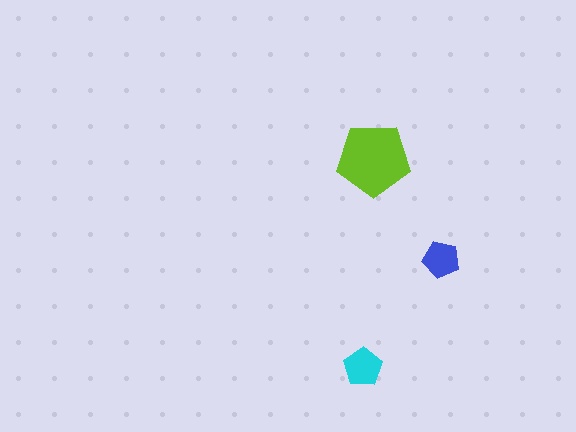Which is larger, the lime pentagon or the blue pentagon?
The lime one.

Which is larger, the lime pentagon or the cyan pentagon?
The lime one.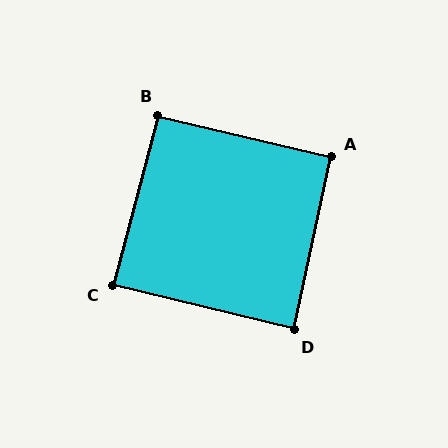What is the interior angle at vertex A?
Approximately 91 degrees (approximately right).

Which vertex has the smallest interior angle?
D, at approximately 88 degrees.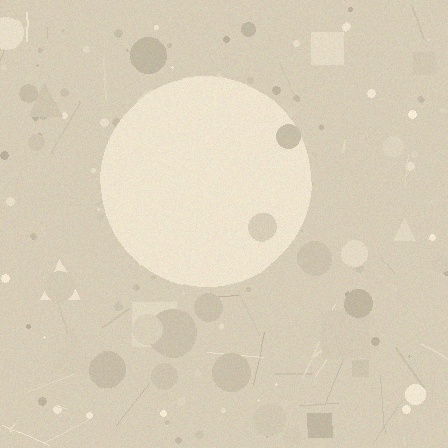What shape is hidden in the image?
A circle is hidden in the image.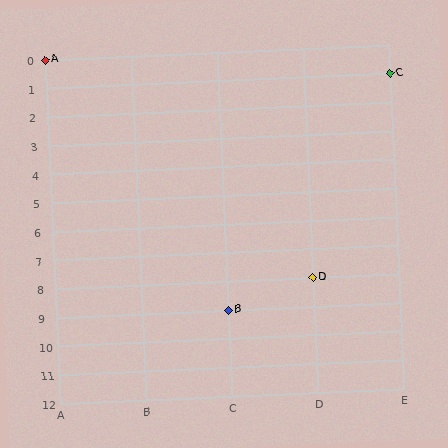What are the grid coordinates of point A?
Point A is at grid coordinates (A, 0).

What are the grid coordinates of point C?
Point C is at grid coordinates (E, 1).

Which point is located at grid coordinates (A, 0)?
Point A is at (A, 0).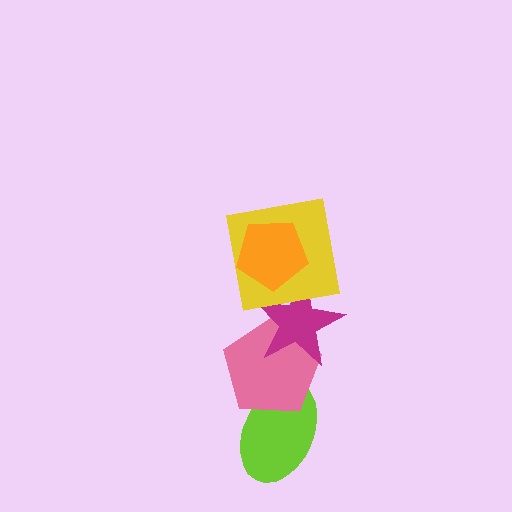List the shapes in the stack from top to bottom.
From top to bottom: the orange pentagon, the yellow square, the magenta star, the pink pentagon, the lime ellipse.